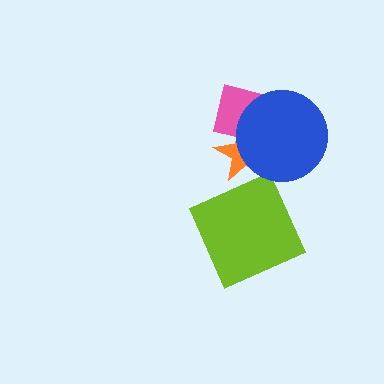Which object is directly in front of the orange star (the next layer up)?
The pink square is directly in front of the orange star.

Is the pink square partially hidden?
Yes, it is partially covered by another shape.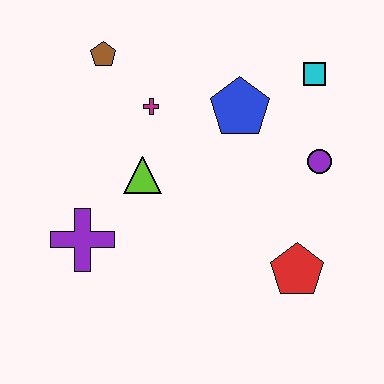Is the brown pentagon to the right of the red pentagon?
No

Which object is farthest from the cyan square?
The purple cross is farthest from the cyan square.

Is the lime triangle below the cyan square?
Yes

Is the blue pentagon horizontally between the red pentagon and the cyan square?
No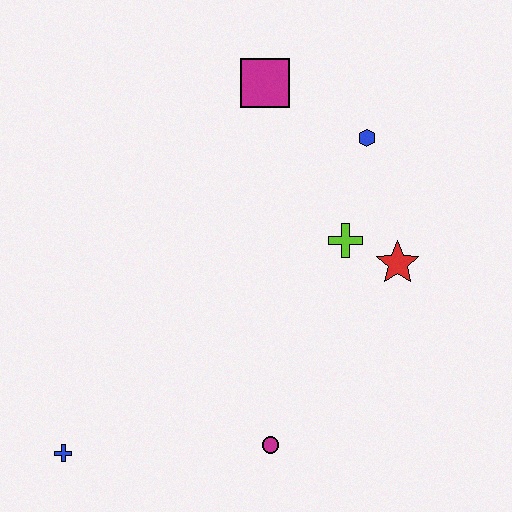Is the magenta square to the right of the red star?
No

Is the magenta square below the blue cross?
No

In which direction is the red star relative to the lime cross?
The red star is to the right of the lime cross.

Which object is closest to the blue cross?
The magenta circle is closest to the blue cross.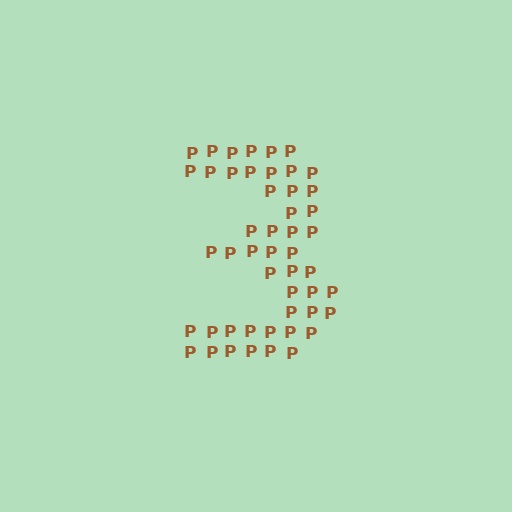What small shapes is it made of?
It is made of small letter P's.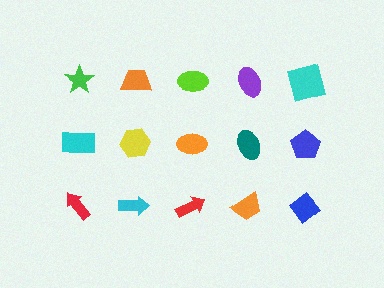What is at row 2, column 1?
A cyan rectangle.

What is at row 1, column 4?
A purple ellipse.